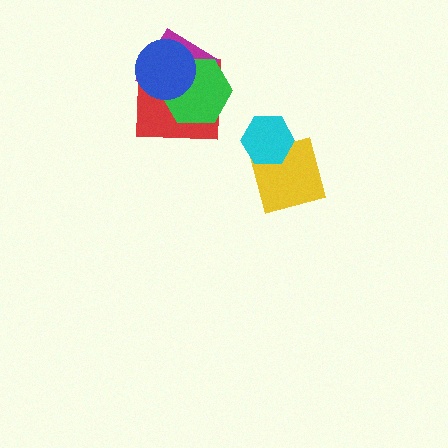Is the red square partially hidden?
Yes, it is partially covered by another shape.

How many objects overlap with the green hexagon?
3 objects overlap with the green hexagon.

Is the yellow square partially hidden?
Yes, it is partially covered by another shape.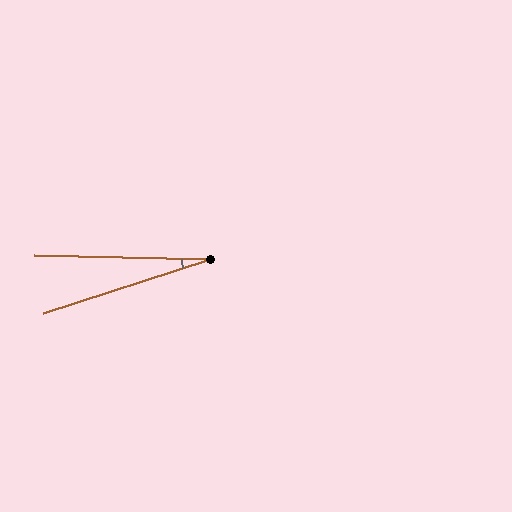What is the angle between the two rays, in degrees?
Approximately 19 degrees.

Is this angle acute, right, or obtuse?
It is acute.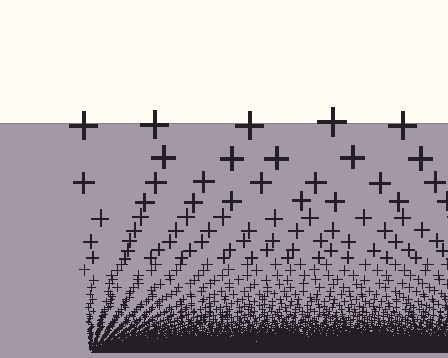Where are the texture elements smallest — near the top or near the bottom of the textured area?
Near the bottom.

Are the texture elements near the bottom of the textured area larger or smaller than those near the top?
Smaller. The gradient is inverted — elements near the bottom are smaller and denser.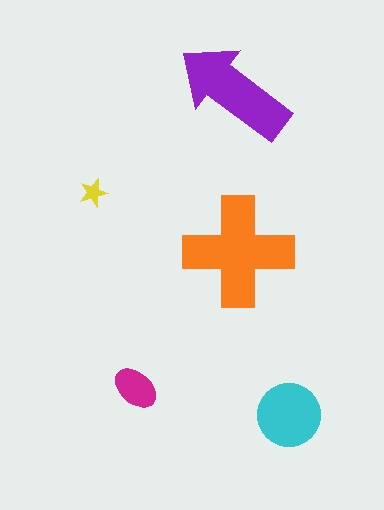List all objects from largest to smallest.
The orange cross, the purple arrow, the cyan circle, the magenta ellipse, the yellow star.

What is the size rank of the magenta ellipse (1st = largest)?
4th.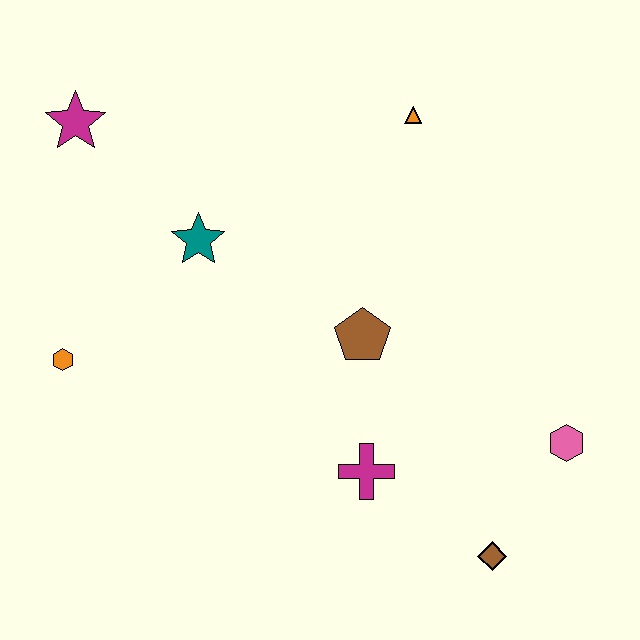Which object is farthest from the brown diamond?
The magenta star is farthest from the brown diamond.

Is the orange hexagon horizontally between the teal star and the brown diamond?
No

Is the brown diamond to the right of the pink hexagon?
No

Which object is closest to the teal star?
The magenta star is closest to the teal star.